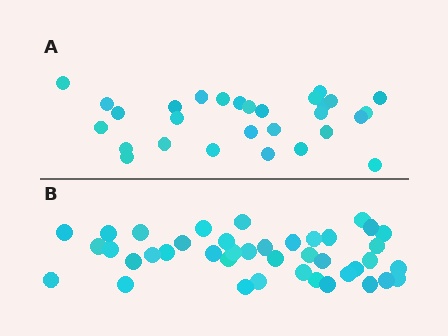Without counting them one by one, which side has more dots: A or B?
Region B (the bottom region) has more dots.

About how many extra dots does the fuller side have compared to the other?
Region B has roughly 12 or so more dots than region A.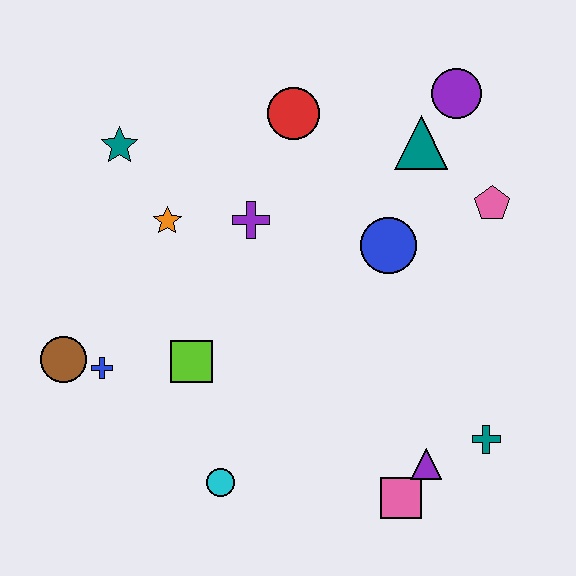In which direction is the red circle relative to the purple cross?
The red circle is above the purple cross.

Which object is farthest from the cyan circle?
The purple circle is farthest from the cyan circle.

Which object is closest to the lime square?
The blue cross is closest to the lime square.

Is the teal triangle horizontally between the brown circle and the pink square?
No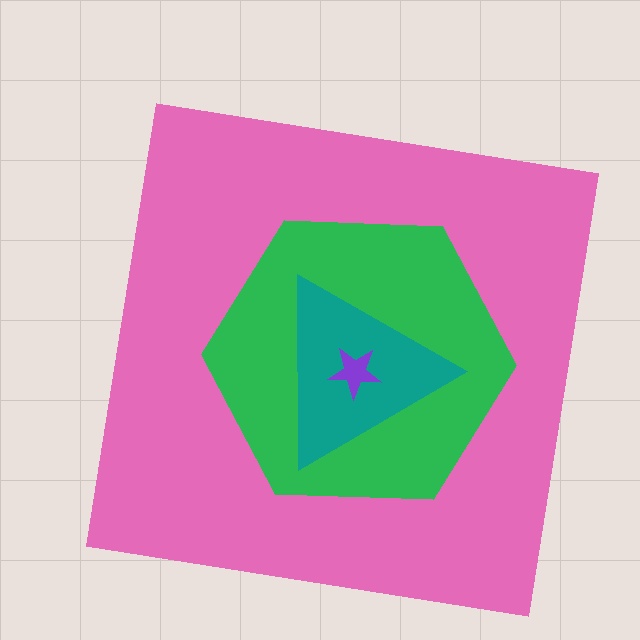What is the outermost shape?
The pink square.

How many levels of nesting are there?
4.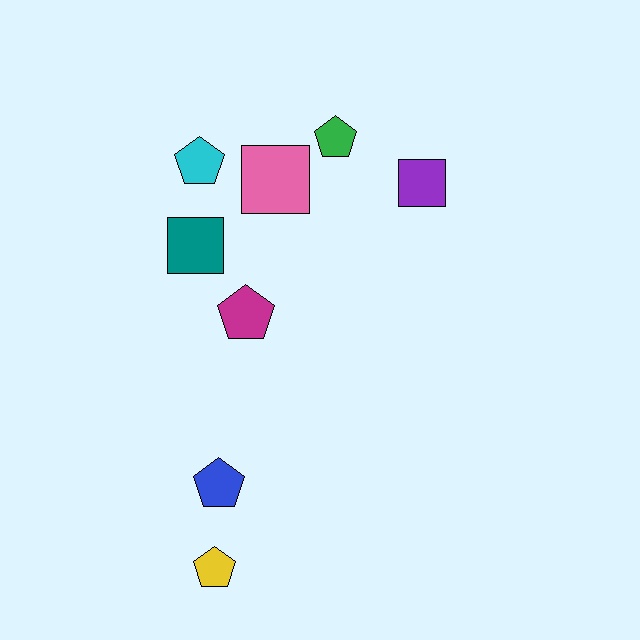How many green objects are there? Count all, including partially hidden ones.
There is 1 green object.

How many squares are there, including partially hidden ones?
There are 3 squares.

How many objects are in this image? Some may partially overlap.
There are 8 objects.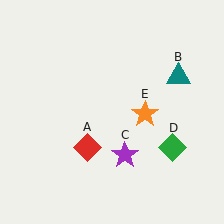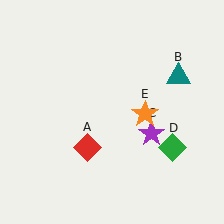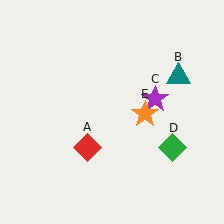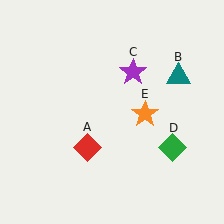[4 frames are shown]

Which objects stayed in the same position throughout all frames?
Red diamond (object A) and teal triangle (object B) and green diamond (object D) and orange star (object E) remained stationary.